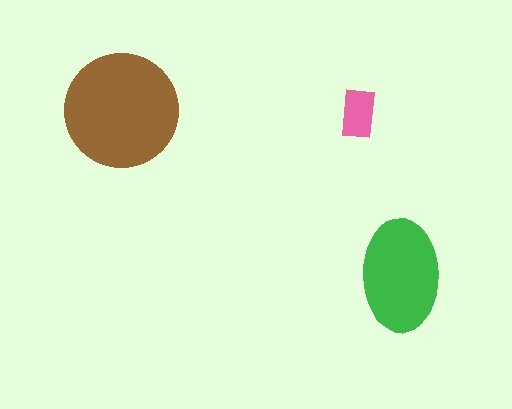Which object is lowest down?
The green ellipse is bottommost.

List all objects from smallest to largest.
The pink rectangle, the green ellipse, the brown circle.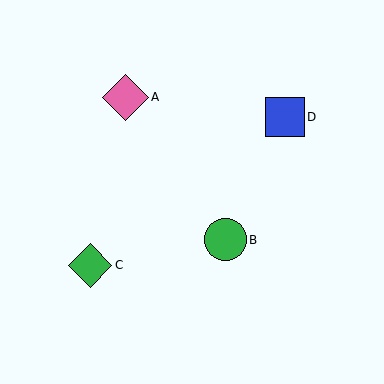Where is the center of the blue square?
The center of the blue square is at (285, 117).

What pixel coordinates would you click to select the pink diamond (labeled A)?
Click at (125, 97) to select the pink diamond A.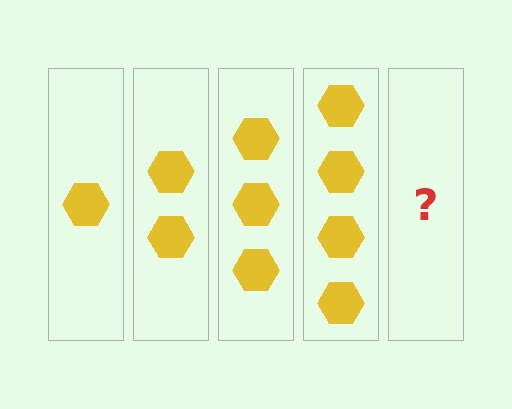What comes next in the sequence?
The next element should be 5 hexagons.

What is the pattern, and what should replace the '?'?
The pattern is that each step adds one more hexagon. The '?' should be 5 hexagons.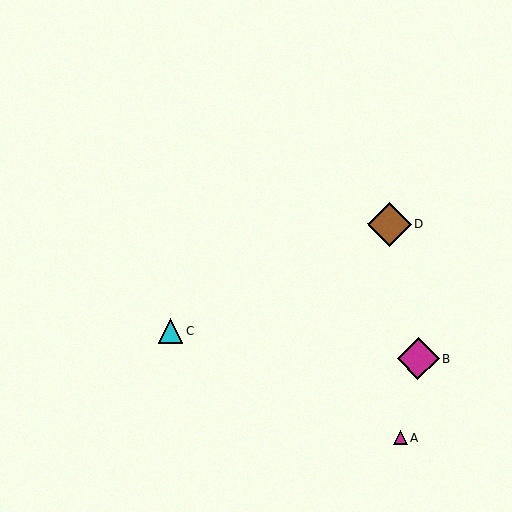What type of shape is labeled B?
Shape B is a magenta diamond.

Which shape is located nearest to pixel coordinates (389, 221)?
The brown diamond (labeled D) at (390, 224) is nearest to that location.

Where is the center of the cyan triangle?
The center of the cyan triangle is at (170, 331).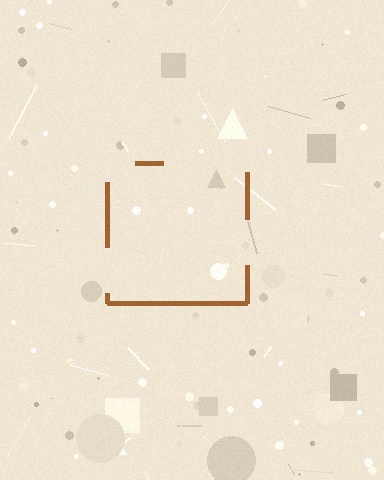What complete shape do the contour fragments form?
The contour fragments form a square.